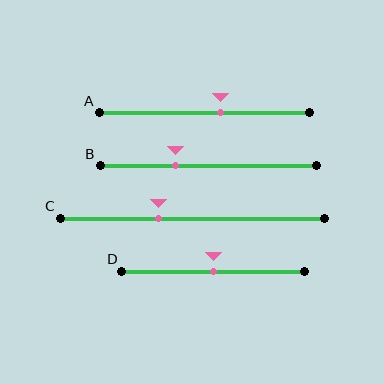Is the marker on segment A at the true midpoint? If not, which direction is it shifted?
No, the marker on segment A is shifted to the right by about 8% of the segment length.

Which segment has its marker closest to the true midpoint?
Segment D has its marker closest to the true midpoint.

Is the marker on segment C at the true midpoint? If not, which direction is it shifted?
No, the marker on segment C is shifted to the left by about 13% of the segment length.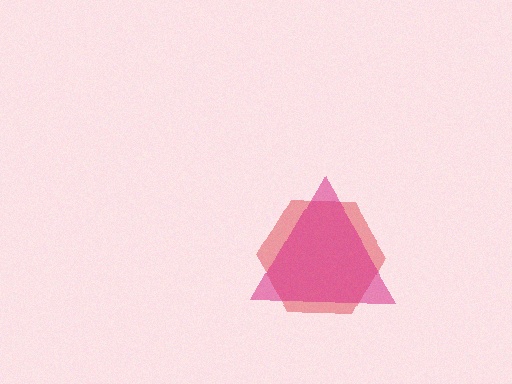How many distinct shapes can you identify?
There are 2 distinct shapes: a red hexagon, a magenta triangle.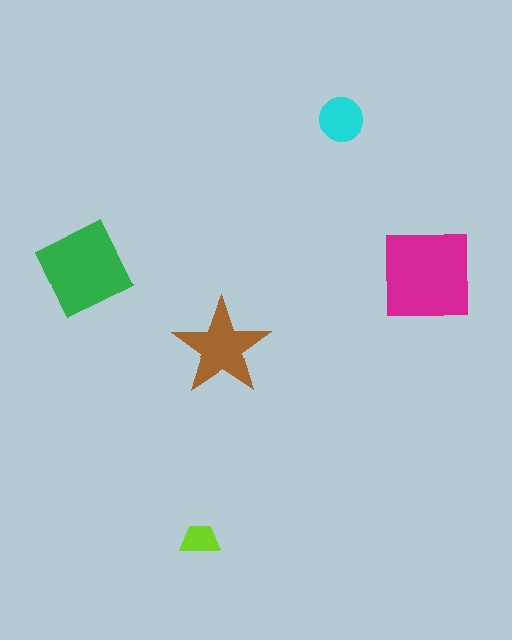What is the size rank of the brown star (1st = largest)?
3rd.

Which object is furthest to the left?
The green diamond is leftmost.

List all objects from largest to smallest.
The magenta square, the green diamond, the brown star, the cyan circle, the lime trapezoid.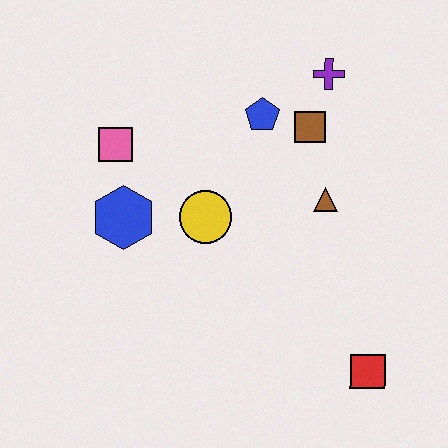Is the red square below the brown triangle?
Yes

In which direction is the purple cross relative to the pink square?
The purple cross is to the right of the pink square.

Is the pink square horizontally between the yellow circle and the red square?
No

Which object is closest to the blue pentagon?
The brown square is closest to the blue pentagon.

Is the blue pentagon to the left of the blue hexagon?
No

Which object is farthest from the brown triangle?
The pink square is farthest from the brown triangle.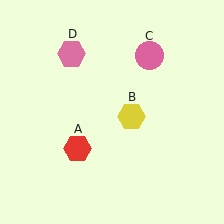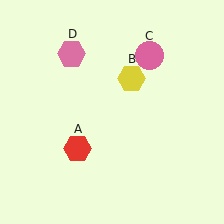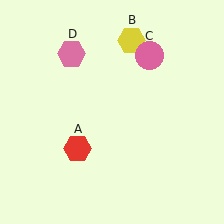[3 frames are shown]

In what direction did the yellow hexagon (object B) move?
The yellow hexagon (object B) moved up.